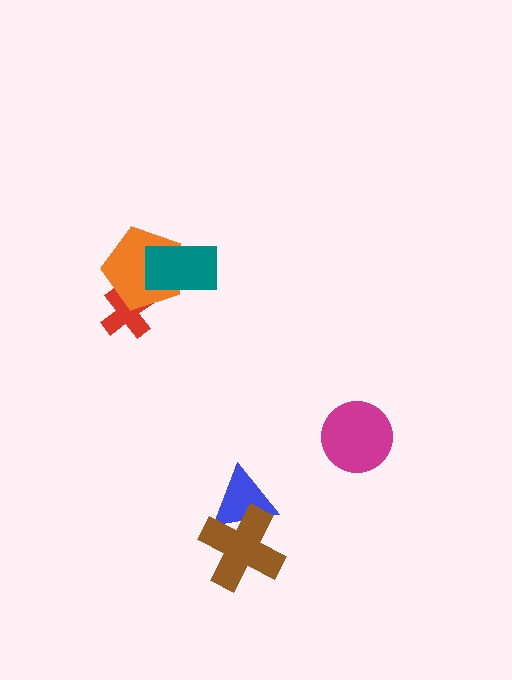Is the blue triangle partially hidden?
Yes, it is partially covered by another shape.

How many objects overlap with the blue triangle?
1 object overlaps with the blue triangle.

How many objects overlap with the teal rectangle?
1 object overlaps with the teal rectangle.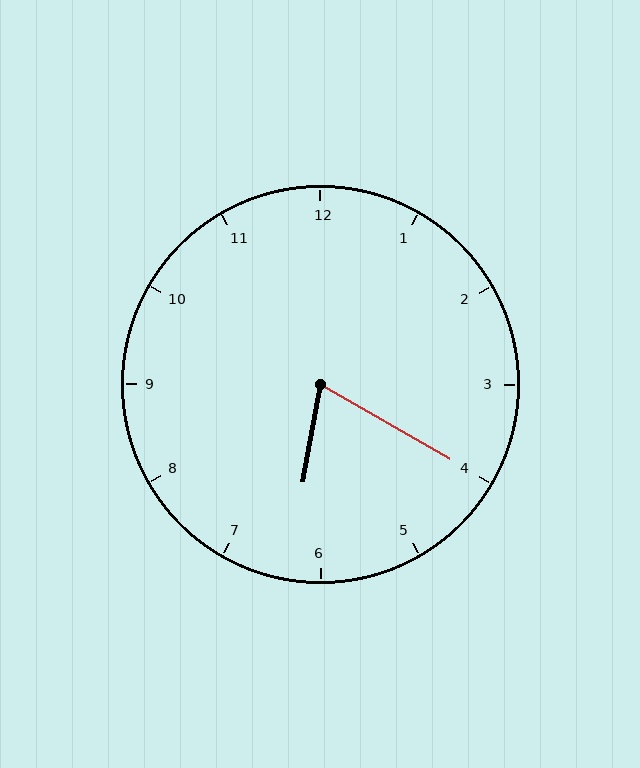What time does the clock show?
6:20.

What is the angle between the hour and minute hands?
Approximately 70 degrees.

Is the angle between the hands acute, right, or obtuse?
It is acute.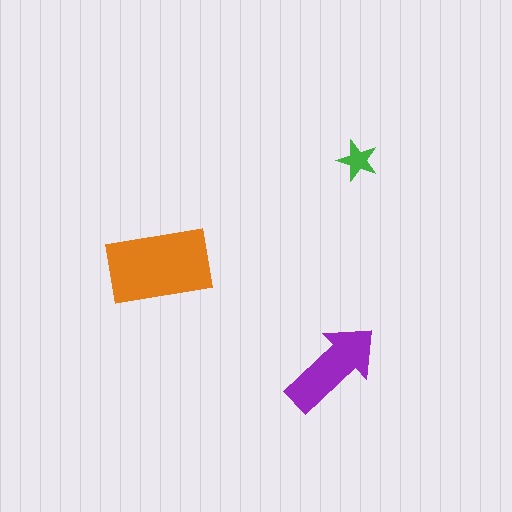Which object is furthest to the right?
The green star is rightmost.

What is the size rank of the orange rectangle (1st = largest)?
1st.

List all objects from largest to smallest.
The orange rectangle, the purple arrow, the green star.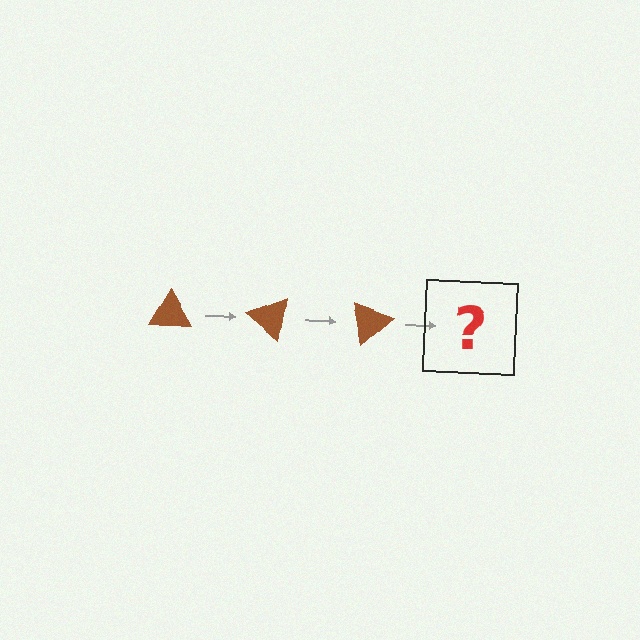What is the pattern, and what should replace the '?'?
The pattern is that the triangle rotates 40 degrees each step. The '?' should be a brown triangle rotated 120 degrees.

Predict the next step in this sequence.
The next step is a brown triangle rotated 120 degrees.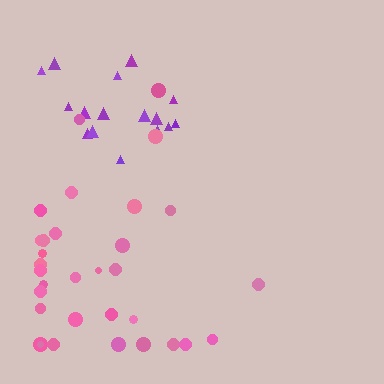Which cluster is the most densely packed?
Purple.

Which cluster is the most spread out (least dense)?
Pink.